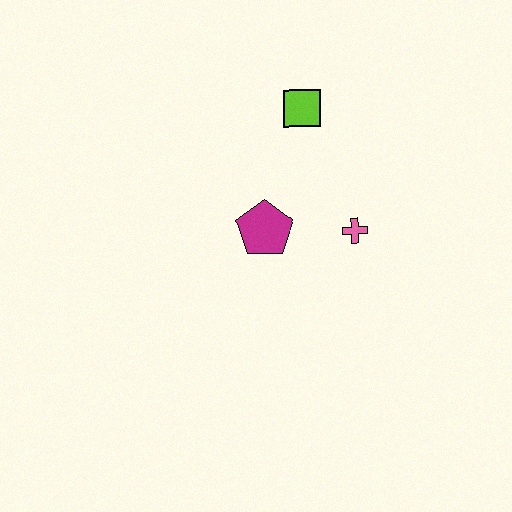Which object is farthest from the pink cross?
The lime square is farthest from the pink cross.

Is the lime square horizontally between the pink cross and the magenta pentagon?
Yes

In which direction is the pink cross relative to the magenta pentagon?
The pink cross is to the right of the magenta pentagon.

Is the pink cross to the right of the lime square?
Yes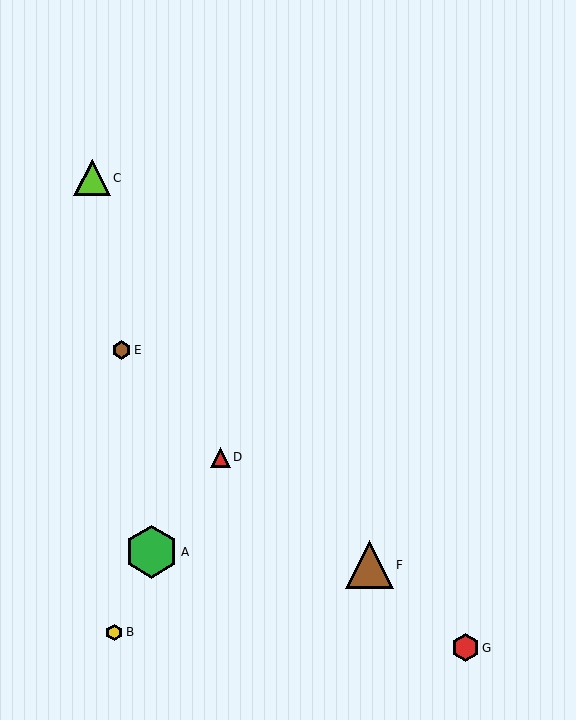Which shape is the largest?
The green hexagon (labeled A) is the largest.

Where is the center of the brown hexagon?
The center of the brown hexagon is at (122, 350).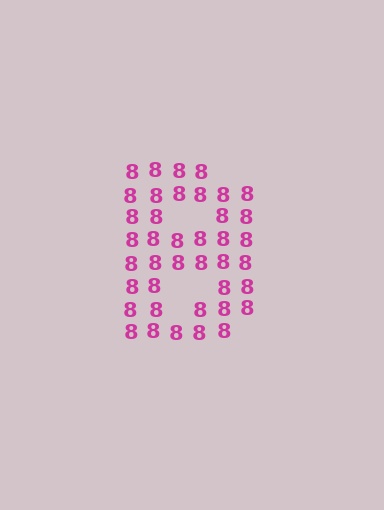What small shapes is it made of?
It is made of small digit 8's.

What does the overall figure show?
The overall figure shows the letter B.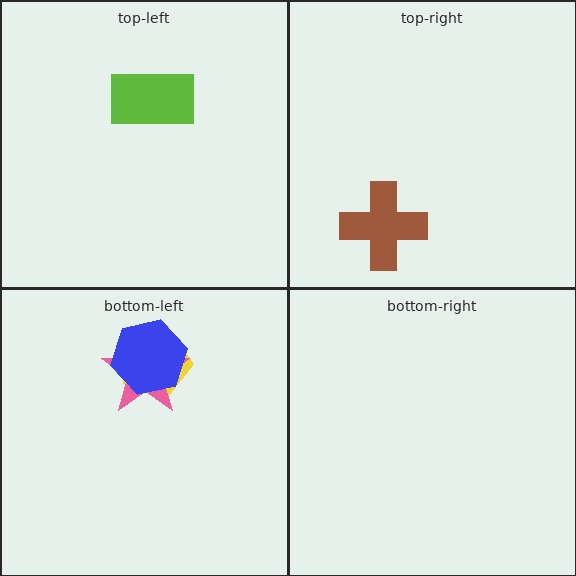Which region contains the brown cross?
The top-right region.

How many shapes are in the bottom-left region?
3.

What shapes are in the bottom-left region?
The yellow pentagon, the pink star, the blue hexagon.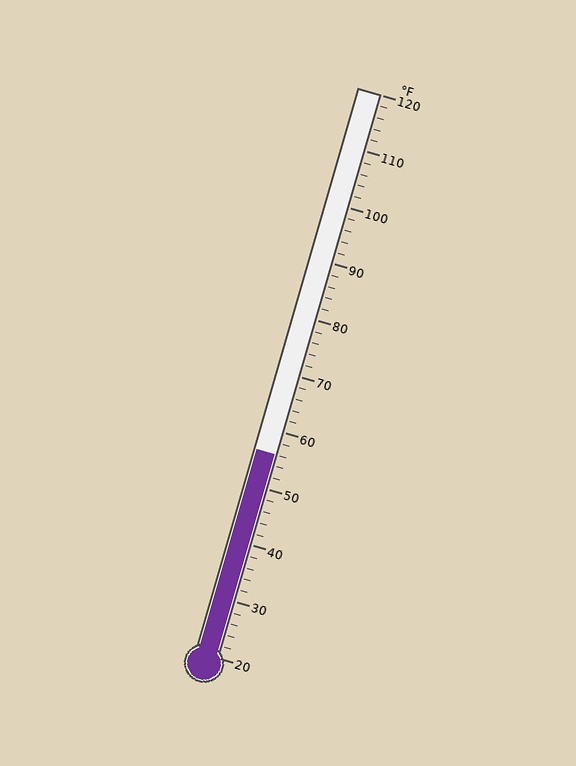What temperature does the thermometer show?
The thermometer shows approximately 56°F.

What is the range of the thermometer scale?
The thermometer scale ranges from 20°F to 120°F.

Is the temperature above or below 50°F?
The temperature is above 50°F.